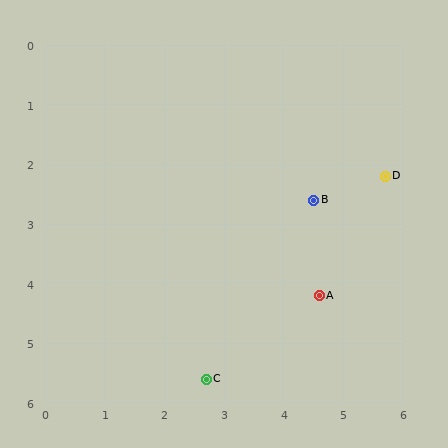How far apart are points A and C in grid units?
Points A and C are about 2.4 grid units apart.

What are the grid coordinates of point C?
Point C is at approximately (2.7, 5.6).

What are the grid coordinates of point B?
Point B is at approximately (4.5, 2.6).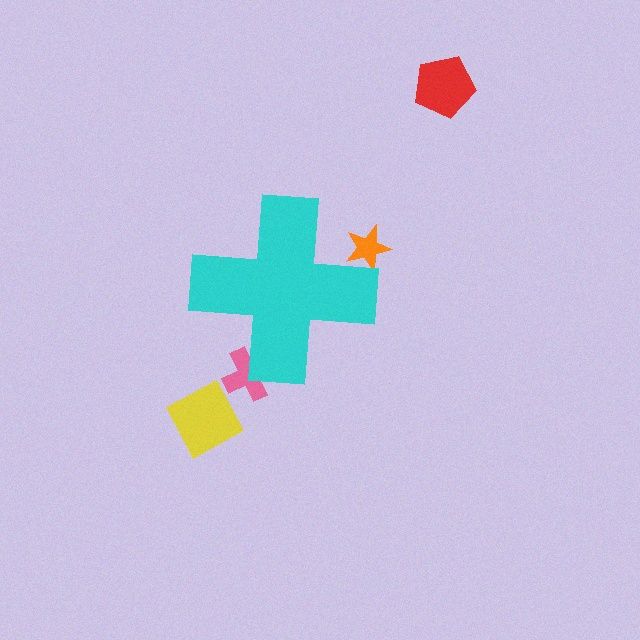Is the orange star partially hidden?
Yes, the orange star is partially hidden behind the cyan cross.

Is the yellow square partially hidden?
No, the yellow square is fully visible.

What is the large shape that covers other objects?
A cyan cross.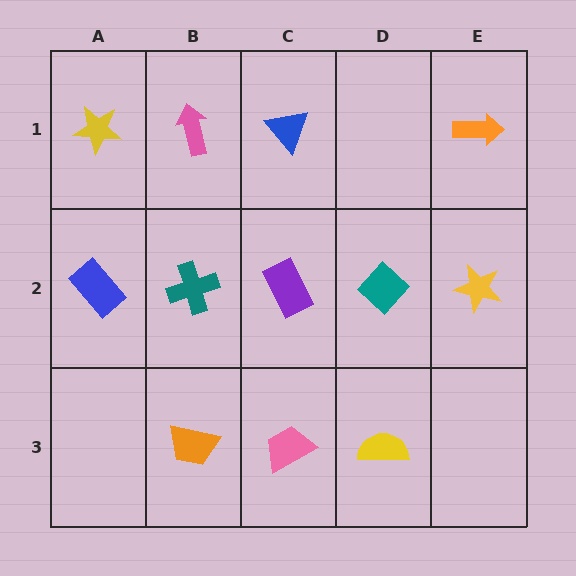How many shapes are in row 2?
5 shapes.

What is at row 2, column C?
A purple rectangle.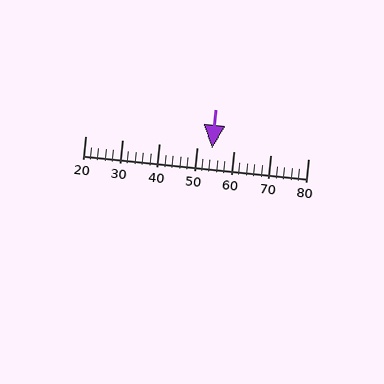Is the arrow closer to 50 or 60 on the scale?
The arrow is closer to 50.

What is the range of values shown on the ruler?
The ruler shows values from 20 to 80.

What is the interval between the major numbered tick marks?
The major tick marks are spaced 10 units apart.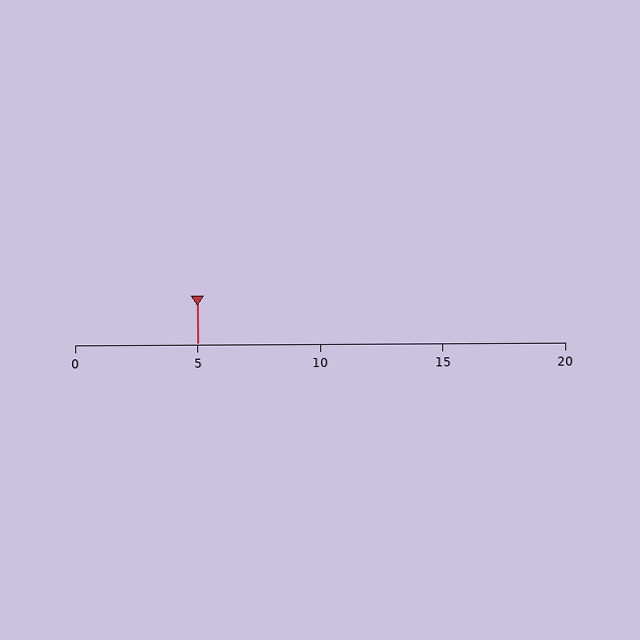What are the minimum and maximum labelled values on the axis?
The axis runs from 0 to 20.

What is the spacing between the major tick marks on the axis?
The major ticks are spaced 5 apart.